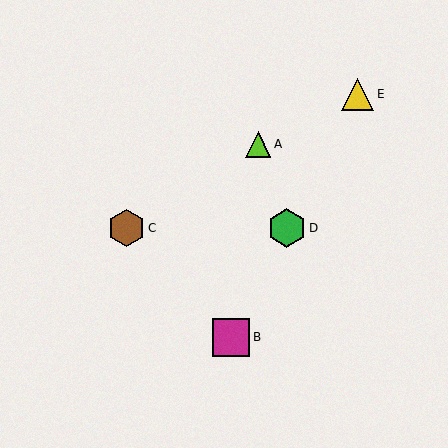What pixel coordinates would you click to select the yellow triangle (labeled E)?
Click at (358, 94) to select the yellow triangle E.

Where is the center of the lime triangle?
The center of the lime triangle is at (258, 144).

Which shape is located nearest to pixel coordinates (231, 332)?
The magenta square (labeled B) at (231, 337) is nearest to that location.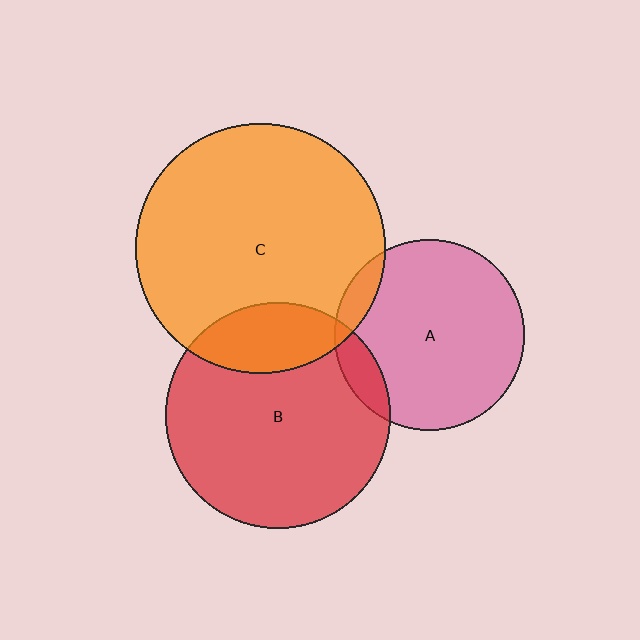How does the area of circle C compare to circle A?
Approximately 1.7 times.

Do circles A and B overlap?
Yes.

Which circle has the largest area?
Circle C (orange).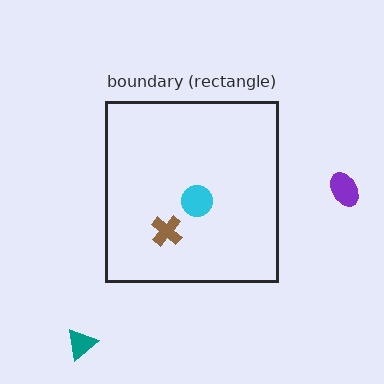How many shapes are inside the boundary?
2 inside, 2 outside.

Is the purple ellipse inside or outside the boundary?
Outside.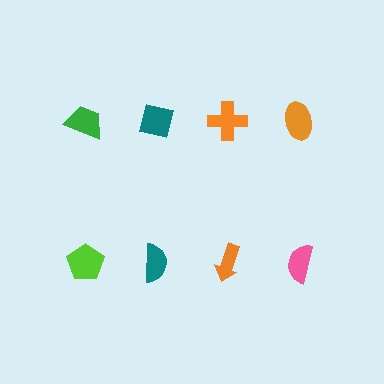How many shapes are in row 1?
4 shapes.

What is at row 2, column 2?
A teal semicircle.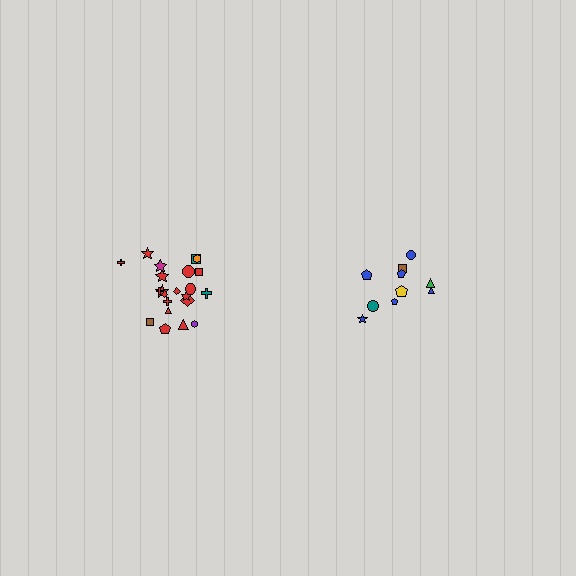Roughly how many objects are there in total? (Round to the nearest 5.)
Roughly 30 objects in total.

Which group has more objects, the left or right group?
The left group.